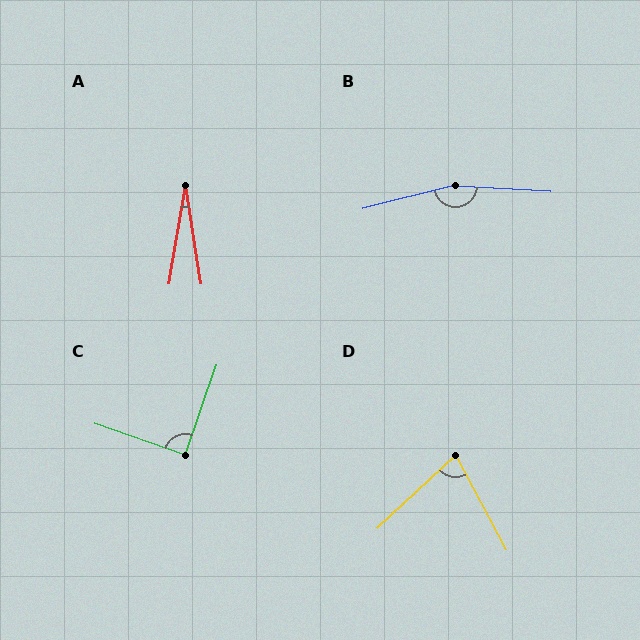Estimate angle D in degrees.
Approximately 75 degrees.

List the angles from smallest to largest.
A (18°), D (75°), C (90°), B (162°).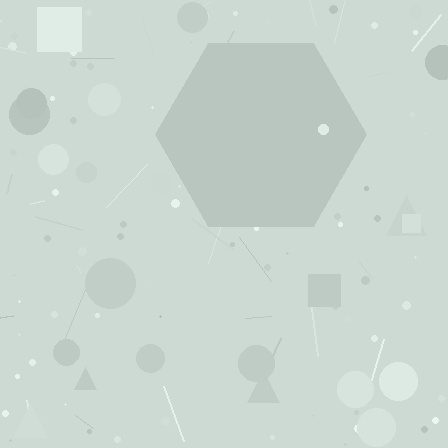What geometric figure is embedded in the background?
A hexagon is embedded in the background.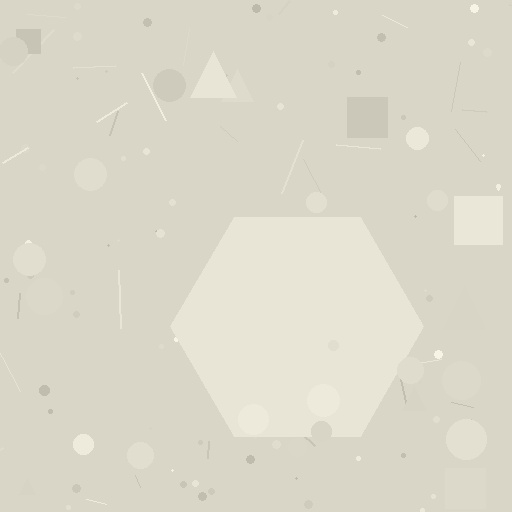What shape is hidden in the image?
A hexagon is hidden in the image.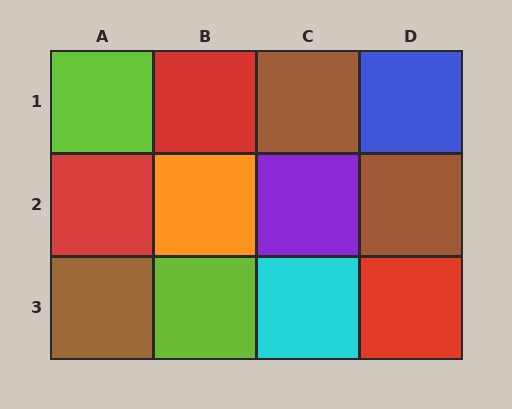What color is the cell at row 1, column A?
Lime.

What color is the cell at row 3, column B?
Lime.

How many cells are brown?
3 cells are brown.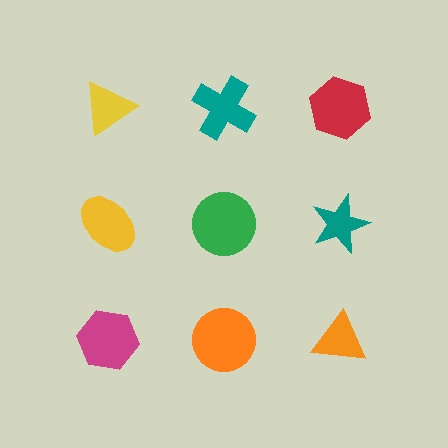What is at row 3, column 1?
A magenta hexagon.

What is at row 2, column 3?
A teal star.